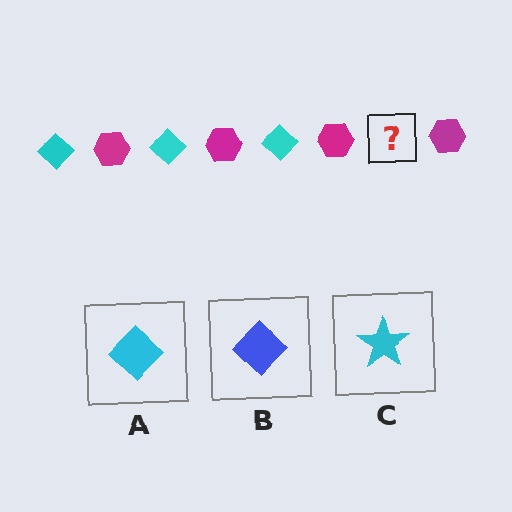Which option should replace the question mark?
Option A.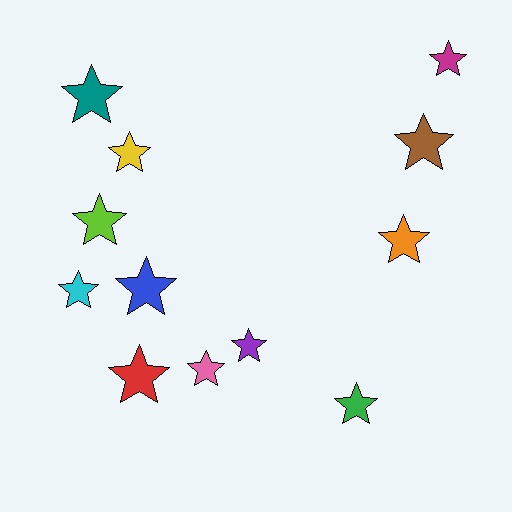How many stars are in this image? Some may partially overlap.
There are 12 stars.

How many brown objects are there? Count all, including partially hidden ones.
There is 1 brown object.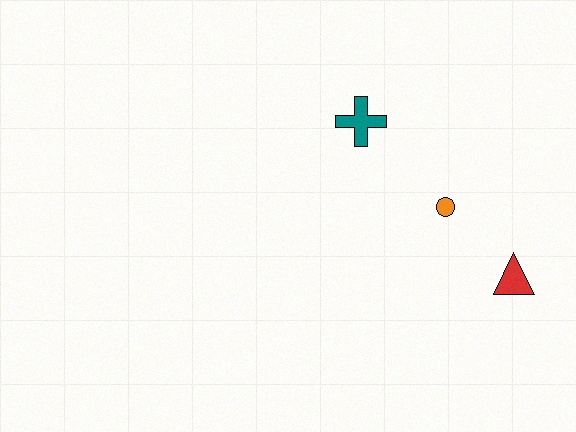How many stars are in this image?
There are no stars.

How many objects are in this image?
There are 3 objects.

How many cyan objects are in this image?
There are no cyan objects.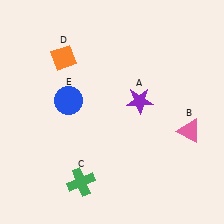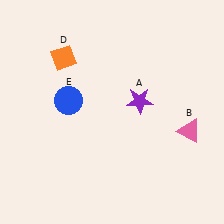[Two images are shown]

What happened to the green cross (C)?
The green cross (C) was removed in Image 2. It was in the bottom-left area of Image 1.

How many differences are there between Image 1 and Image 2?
There is 1 difference between the two images.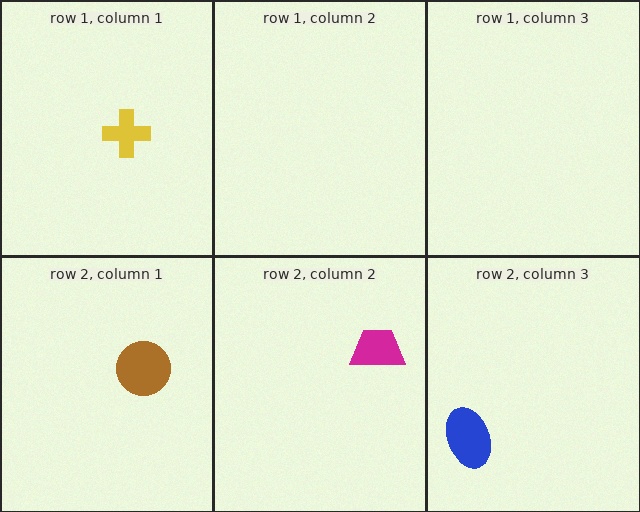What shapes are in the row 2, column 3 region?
The blue ellipse.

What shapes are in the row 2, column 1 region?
The brown circle.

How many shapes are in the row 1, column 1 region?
1.